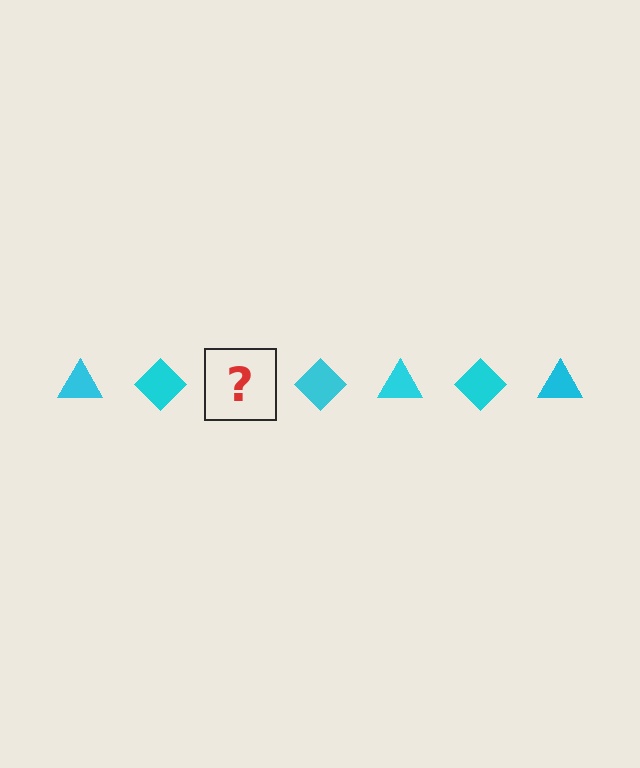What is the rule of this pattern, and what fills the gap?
The rule is that the pattern cycles through triangle, diamond shapes in cyan. The gap should be filled with a cyan triangle.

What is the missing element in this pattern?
The missing element is a cyan triangle.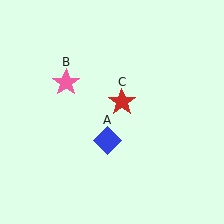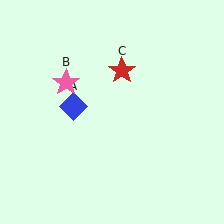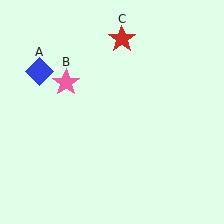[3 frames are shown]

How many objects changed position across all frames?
2 objects changed position: blue diamond (object A), red star (object C).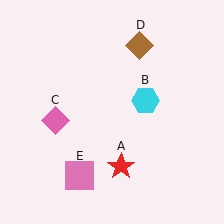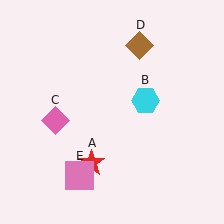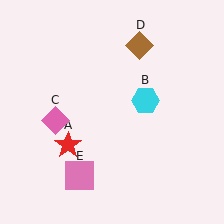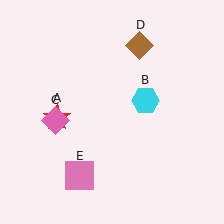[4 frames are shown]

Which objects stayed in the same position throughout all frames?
Cyan hexagon (object B) and pink diamond (object C) and brown diamond (object D) and pink square (object E) remained stationary.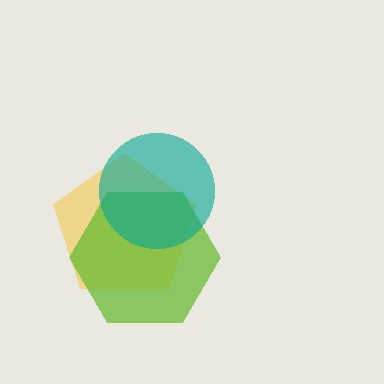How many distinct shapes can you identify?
There are 3 distinct shapes: a yellow pentagon, a lime hexagon, a teal circle.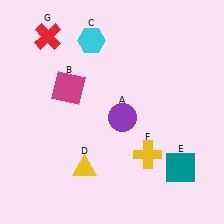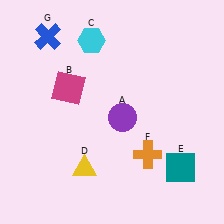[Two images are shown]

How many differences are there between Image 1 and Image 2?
There are 2 differences between the two images.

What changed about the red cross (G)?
In Image 1, G is red. In Image 2, it changed to blue.